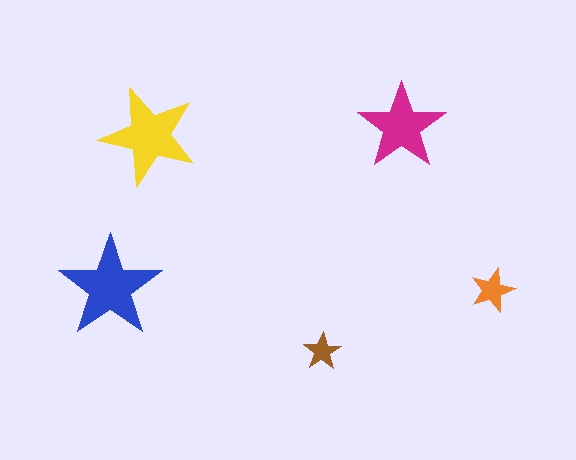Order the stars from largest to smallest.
the blue one, the yellow one, the magenta one, the orange one, the brown one.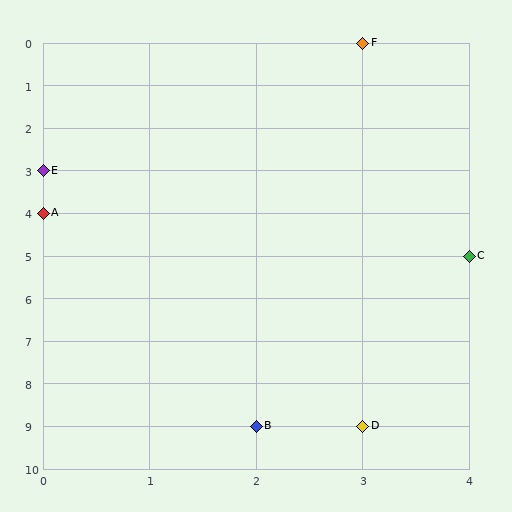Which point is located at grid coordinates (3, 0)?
Point F is at (3, 0).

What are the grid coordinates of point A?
Point A is at grid coordinates (0, 4).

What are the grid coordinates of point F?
Point F is at grid coordinates (3, 0).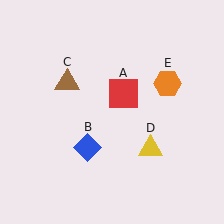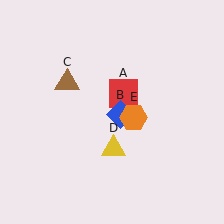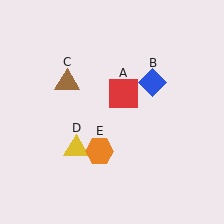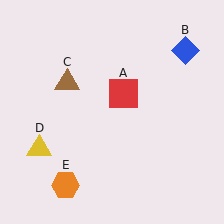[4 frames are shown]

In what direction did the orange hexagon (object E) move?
The orange hexagon (object E) moved down and to the left.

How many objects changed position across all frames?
3 objects changed position: blue diamond (object B), yellow triangle (object D), orange hexagon (object E).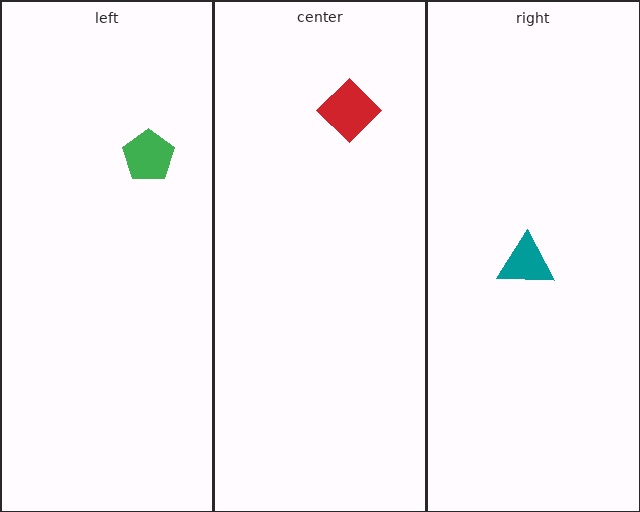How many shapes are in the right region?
1.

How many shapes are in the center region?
1.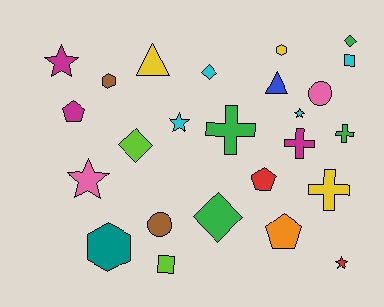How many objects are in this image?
There are 25 objects.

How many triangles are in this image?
There are 2 triangles.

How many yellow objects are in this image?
There are 3 yellow objects.